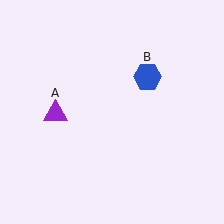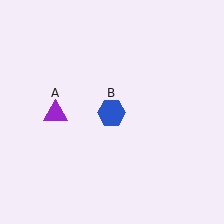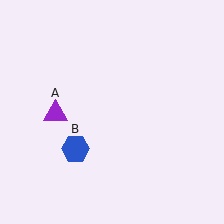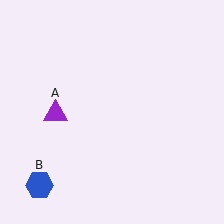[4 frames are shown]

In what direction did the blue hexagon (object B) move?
The blue hexagon (object B) moved down and to the left.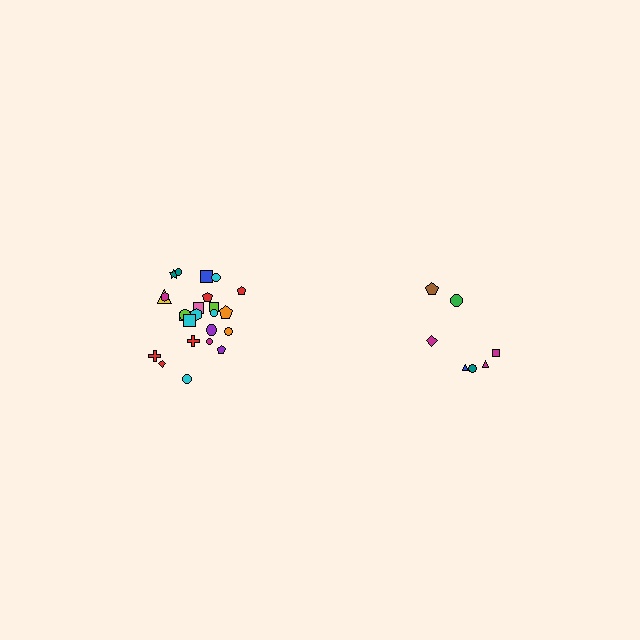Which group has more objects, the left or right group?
The left group.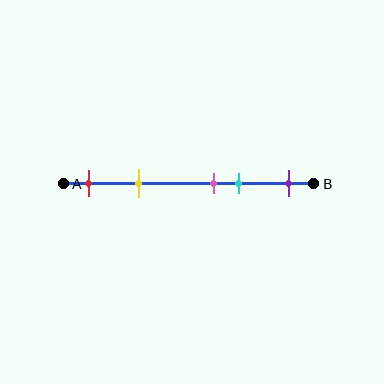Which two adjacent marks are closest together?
The pink and cyan marks are the closest adjacent pair.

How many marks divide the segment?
There are 5 marks dividing the segment.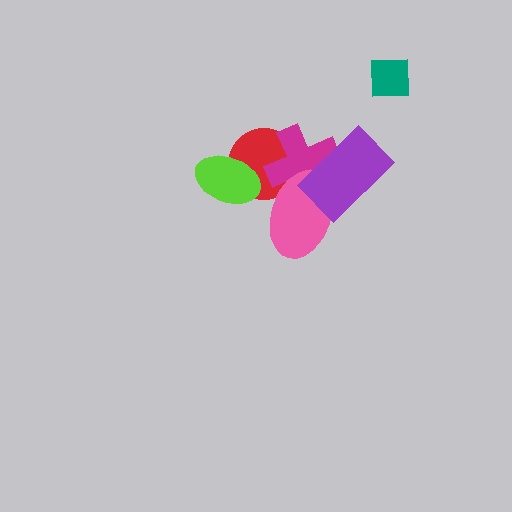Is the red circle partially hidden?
Yes, it is partially covered by another shape.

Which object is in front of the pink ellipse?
The purple rectangle is in front of the pink ellipse.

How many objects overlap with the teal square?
0 objects overlap with the teal square.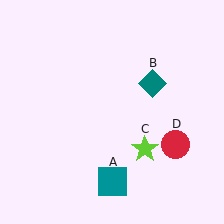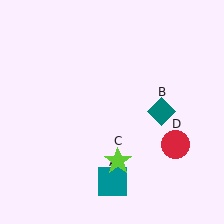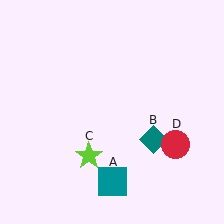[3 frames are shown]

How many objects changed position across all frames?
2 objects changed position: teal diamond (object B), lime star (object C).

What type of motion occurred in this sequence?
The teal diamond (object B), lime star (object C) rotated clockwise around the center of the scene.